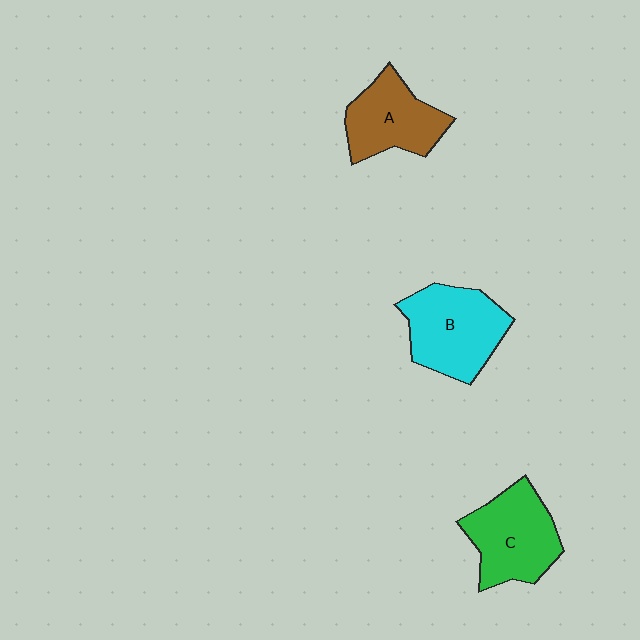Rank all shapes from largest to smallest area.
From largest to smallest: B (cyan), C (green), A (brown).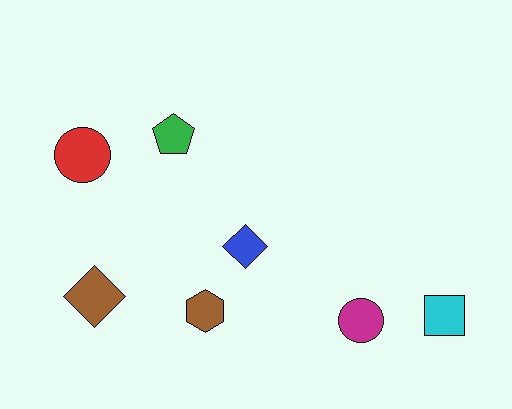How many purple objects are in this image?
There are no purple objects.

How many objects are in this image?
There are 7 objects.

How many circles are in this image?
There are 2 circles.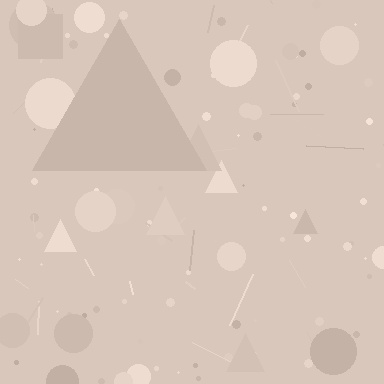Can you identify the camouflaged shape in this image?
The camouflaged shape is a triangle.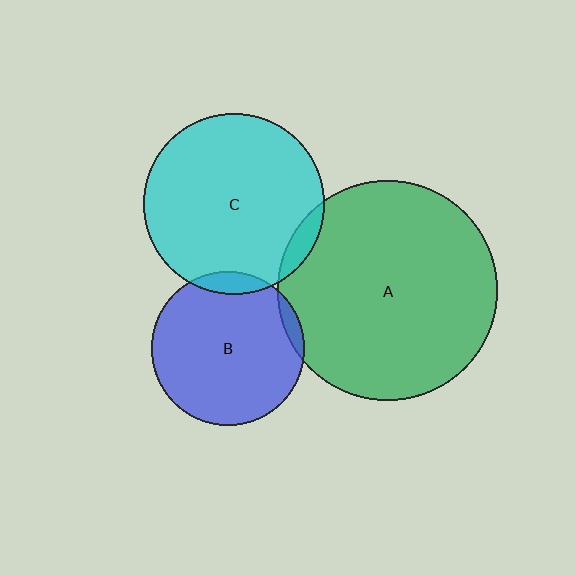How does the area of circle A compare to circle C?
Approximately 1.5 times.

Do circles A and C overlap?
Yes.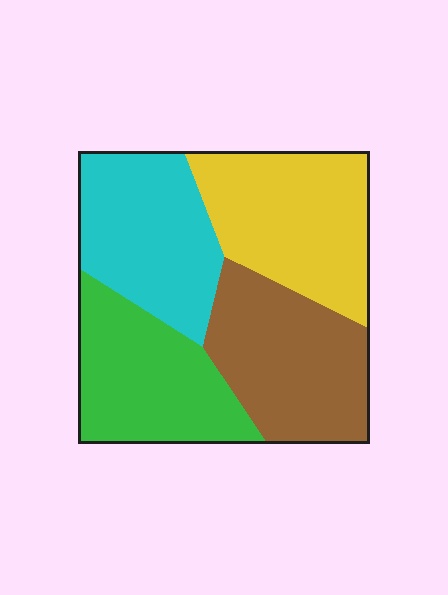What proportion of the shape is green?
Green covers around 25% of the shape.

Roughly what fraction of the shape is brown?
Brown takes up between a sixth and a third of the shape.